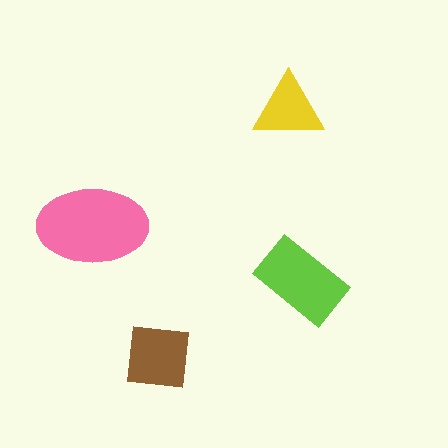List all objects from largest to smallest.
The pink ellipse, the lime rectangle, the brown square, the yellow triangle.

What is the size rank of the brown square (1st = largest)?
3rd.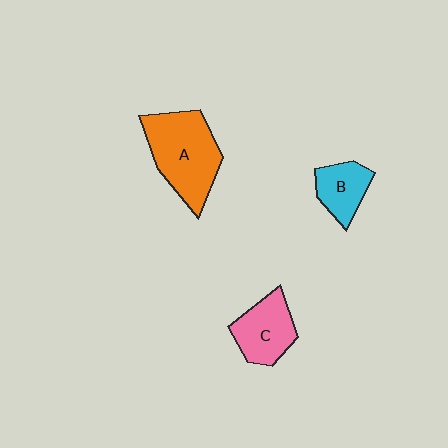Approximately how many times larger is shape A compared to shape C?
Approximately 1.6 times.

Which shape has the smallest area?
Shape B (cyan).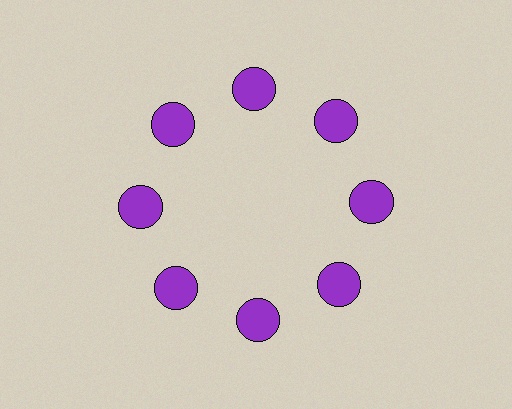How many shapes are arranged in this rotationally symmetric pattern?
There are 8 shapes, arranged in 8 groups of 1.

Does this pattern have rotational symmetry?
Yes, this pattern has 8-fold rotational symmetry. It looks the same after rotating 45 degrees around the center.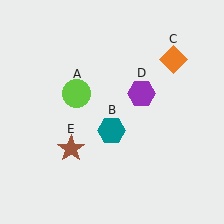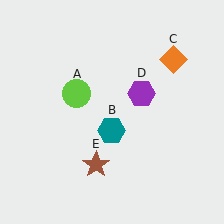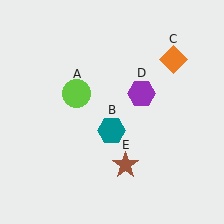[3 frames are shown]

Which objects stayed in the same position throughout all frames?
Lime circle (object A) and teal hexagon (object B) and orange diamond (object C) and purple hexagon (object D) remained stationary.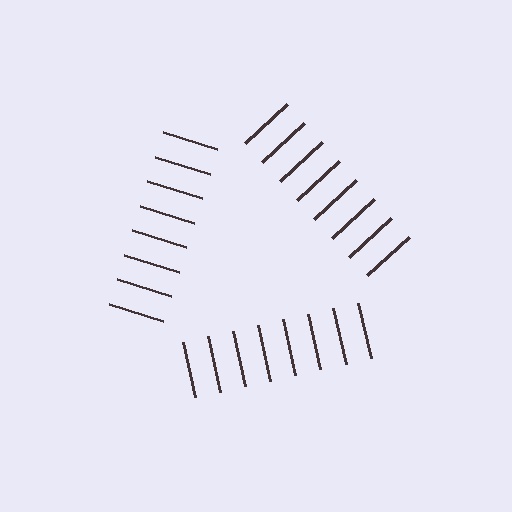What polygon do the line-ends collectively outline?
An illusory triangle — the line segments terminate on its edges but no continuous stroke is drawn.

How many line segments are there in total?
24 — 8 along each of the 3 edges.